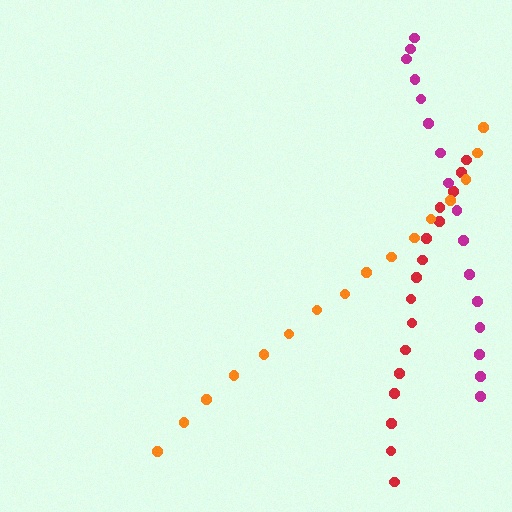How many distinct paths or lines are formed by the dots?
There are 3 distinct paths.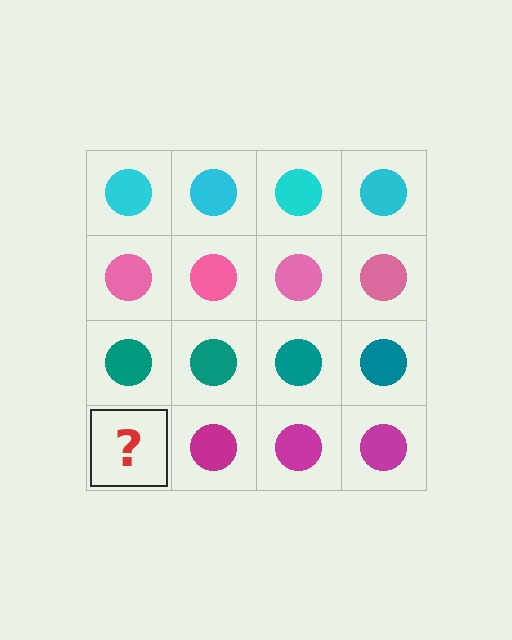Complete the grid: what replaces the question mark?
The question mark should be replaced with a magenta circle.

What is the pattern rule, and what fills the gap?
The rule is that each row has a consistent color. The gap should be filled with a magenta circle.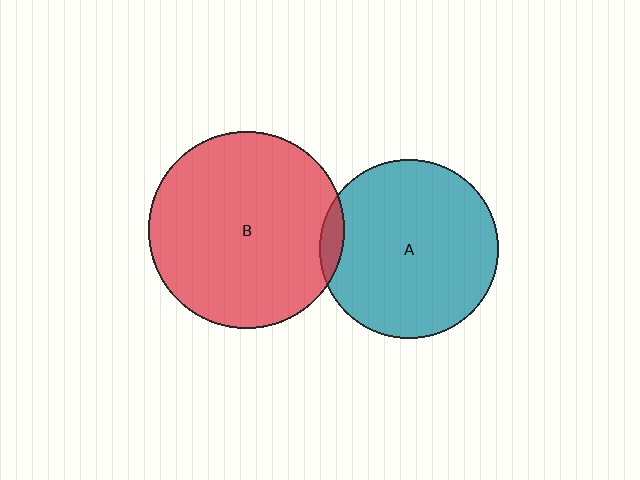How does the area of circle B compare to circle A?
Approximately 1.2 times.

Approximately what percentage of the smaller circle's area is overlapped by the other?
Approximately 5%.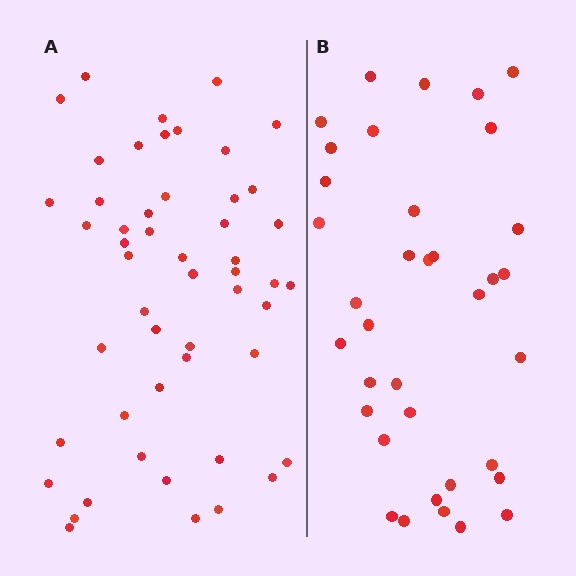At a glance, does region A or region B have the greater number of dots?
Region A (the left region) has more dots.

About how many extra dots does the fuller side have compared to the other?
Region A has approximately 15 more dots than region B.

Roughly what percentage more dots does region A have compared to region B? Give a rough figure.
About 40% more.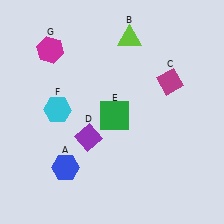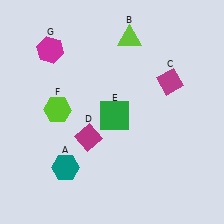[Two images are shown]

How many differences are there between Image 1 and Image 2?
There are 3 differences between the two images.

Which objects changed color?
A changed from blue to teal. D changed from purple to magenta. F changed from cyan to lime.